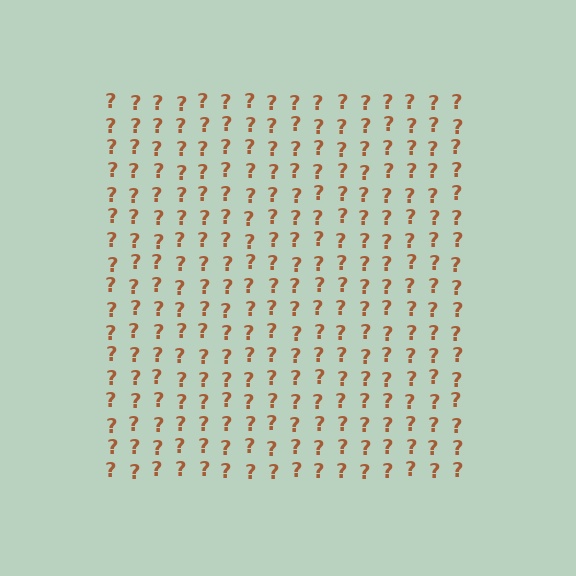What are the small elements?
The small elements are question marks.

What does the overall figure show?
The overall figure shows a square.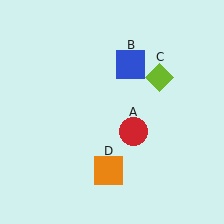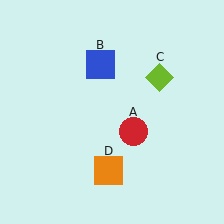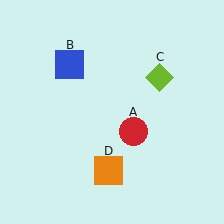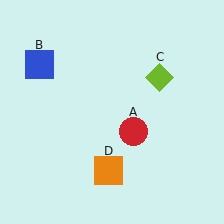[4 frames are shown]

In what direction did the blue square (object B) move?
The blue square (object B) moved left.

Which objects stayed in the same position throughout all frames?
Red circle (object A) and lime diamond (object C) and orange square (object D) remained stationary.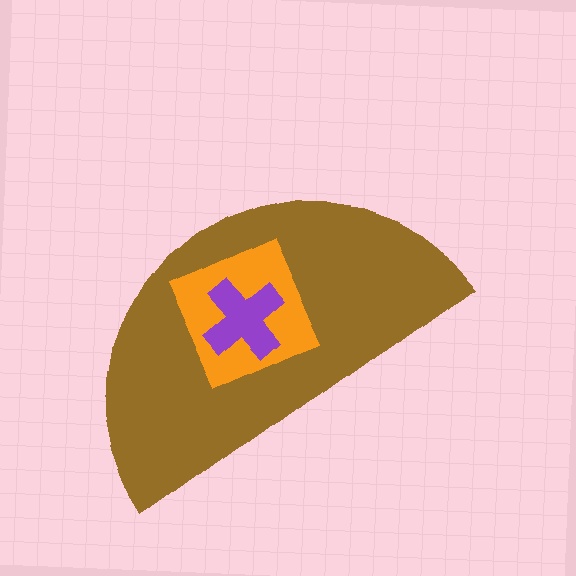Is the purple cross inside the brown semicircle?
Yes.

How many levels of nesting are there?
3.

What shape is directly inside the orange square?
The purple cross.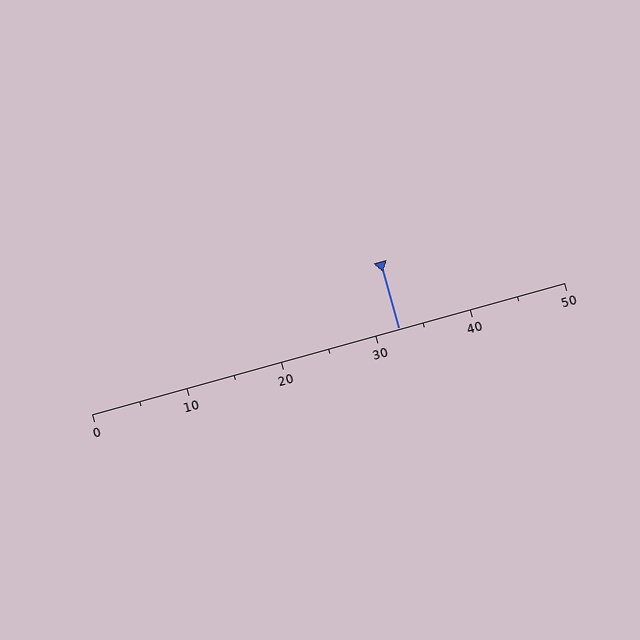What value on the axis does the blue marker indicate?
The marker indicates approximately 32.5.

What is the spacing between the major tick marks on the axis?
The major ticks are spaced 10 apart.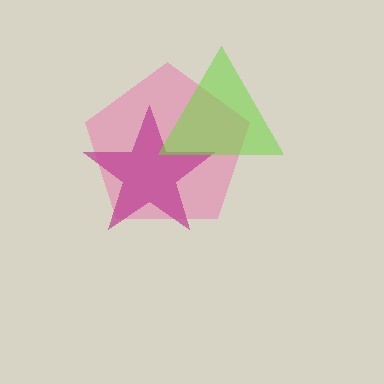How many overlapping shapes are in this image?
There are 3 overlapping shapes in the image.